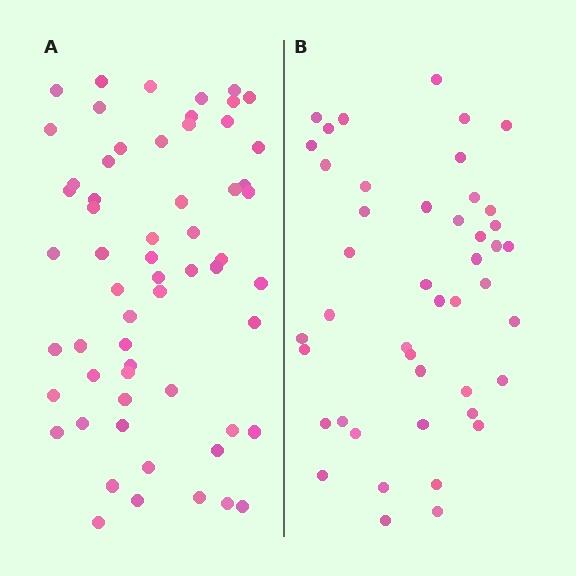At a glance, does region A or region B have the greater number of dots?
Region A (the left region) has more dots.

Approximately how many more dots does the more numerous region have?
Region A has approximately 15 more dots than region B.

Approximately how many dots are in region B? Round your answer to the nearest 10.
About 40 dots. (The exact count is 45, which rounds to 40.)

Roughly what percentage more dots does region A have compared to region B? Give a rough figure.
About 35% more.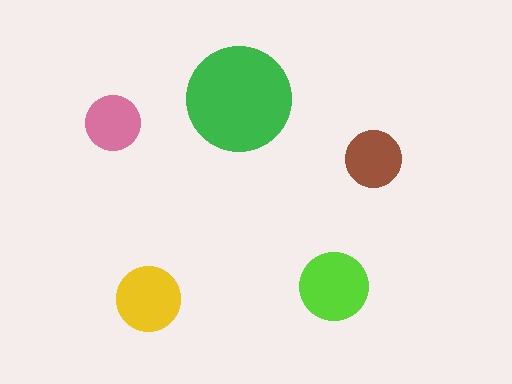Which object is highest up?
The green circle is topmost.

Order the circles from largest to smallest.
the green one, the lime one, the yellow one, the brown one, the pink one.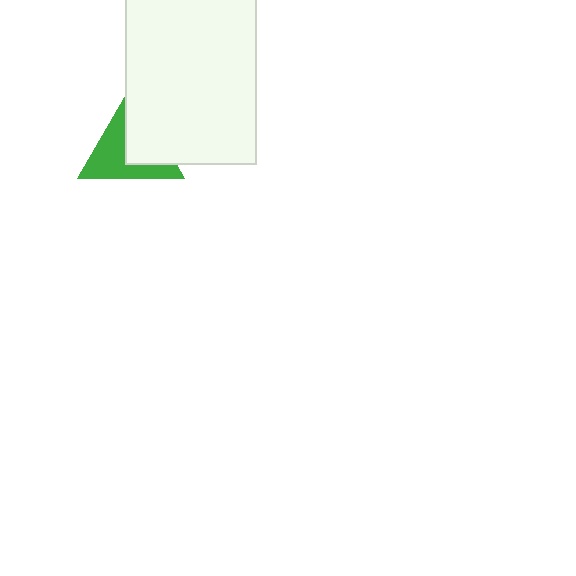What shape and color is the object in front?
The object in front is a white rectangle.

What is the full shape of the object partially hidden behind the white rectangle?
The partially hidden object is a green triangle.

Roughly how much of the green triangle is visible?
About half of it is visible (roughly 55%).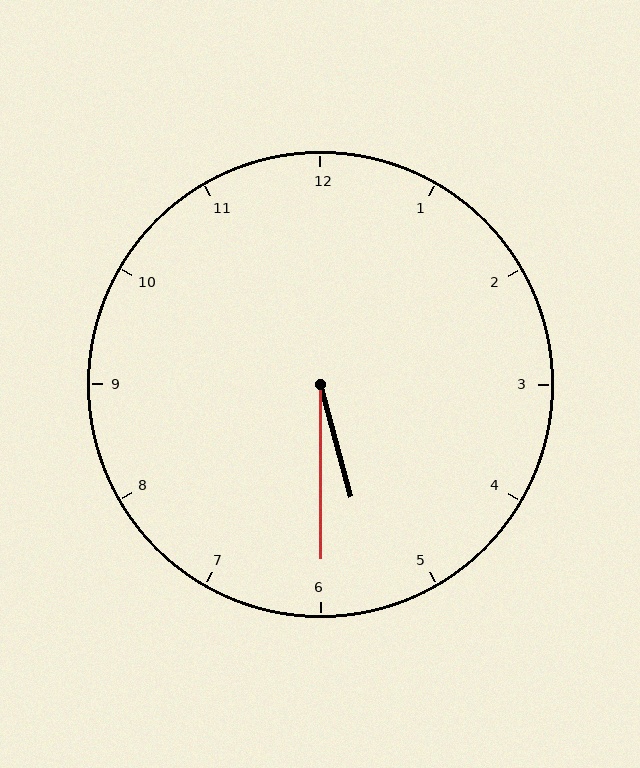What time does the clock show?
5:30.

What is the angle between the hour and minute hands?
Approximately 15 degrees.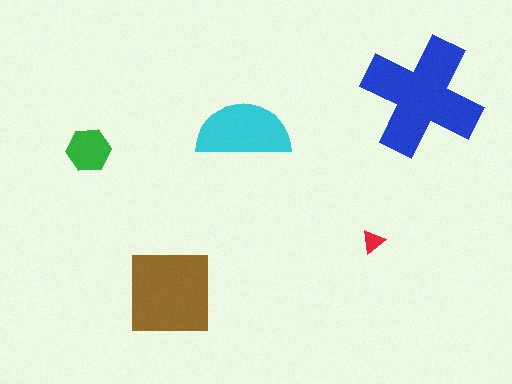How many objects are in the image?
There are 5 objects in the image.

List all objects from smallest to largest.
The red triangle, the green hexagon, the cyan semicircle, the brown square, the blue cross.